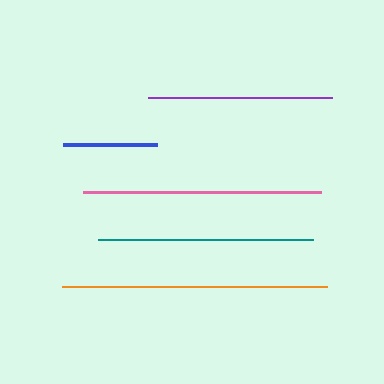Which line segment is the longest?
The orange line is the longest at approximately 265 pixels.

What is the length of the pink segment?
The pink segment is approximately 238 pixels long.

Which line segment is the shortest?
The blue line is the shortest at approximately 94 pixels.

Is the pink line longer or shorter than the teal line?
The pink line is longer than the teal line.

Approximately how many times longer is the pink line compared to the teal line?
The pink line is approximately 1.1 times the length of the teal line.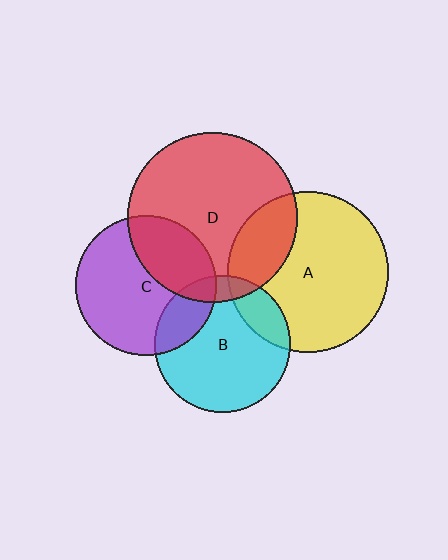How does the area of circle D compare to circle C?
Approximately 1.5 times.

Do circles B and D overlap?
Yes.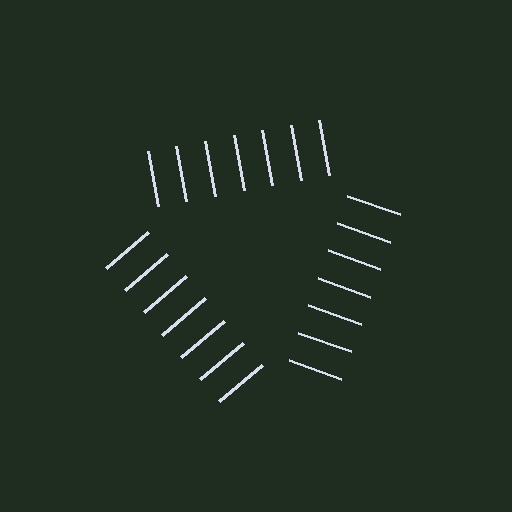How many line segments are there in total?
21 — 7 along each of the 3 edges.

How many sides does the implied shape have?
3 sides — the line-ends trace a triangle.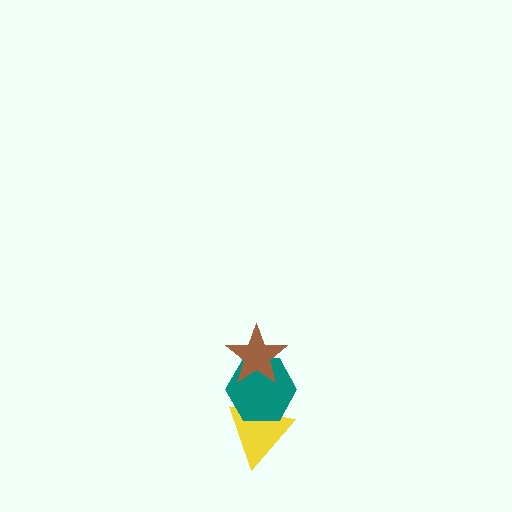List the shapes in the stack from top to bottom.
From top to bottom: the brown star, the teal hexagon, the yellow triangle.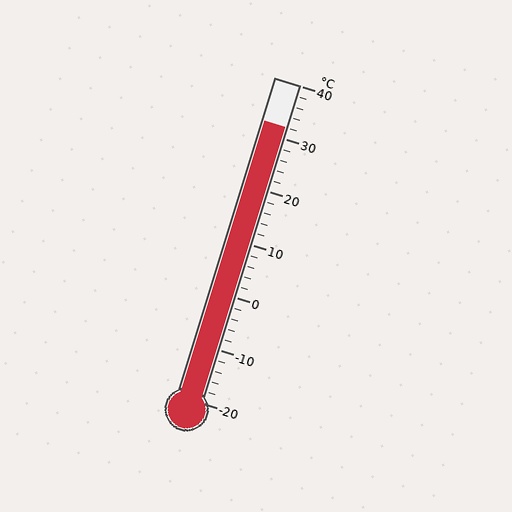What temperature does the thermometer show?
The thermometer shows approximately 32°C.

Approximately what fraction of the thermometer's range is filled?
The thermometer is filled to approximately 85% of its range.